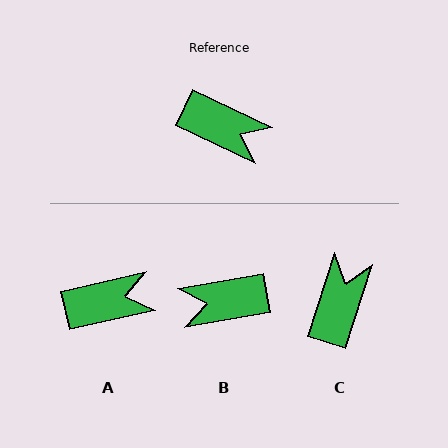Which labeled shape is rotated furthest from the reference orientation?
B, about 145 degrees away.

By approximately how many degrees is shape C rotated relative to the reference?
Approximately 97 degrees counter-clockwise.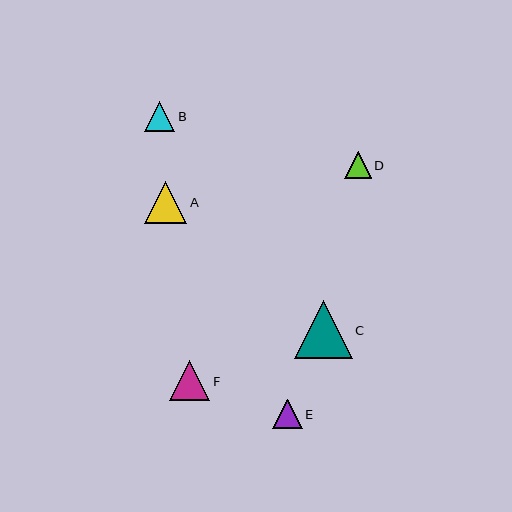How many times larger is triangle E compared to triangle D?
Triangle E is approximately 1.1 times the size of triangle D.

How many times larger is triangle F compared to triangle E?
Triangle F is approximately 1.3 times the size of triangle E.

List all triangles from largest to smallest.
From largest to smallest: C, A, F, B, E, D.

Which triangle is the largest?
Triangle C is the largest with a size of approximately 58 pixels.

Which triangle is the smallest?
Triangle D is the smallest with a size of approximately 27 pixels.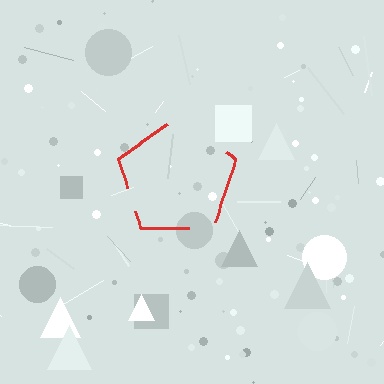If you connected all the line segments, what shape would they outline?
They would outline a pentagon.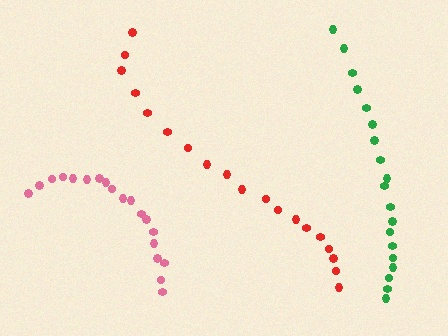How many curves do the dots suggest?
There are 3 distinct paths.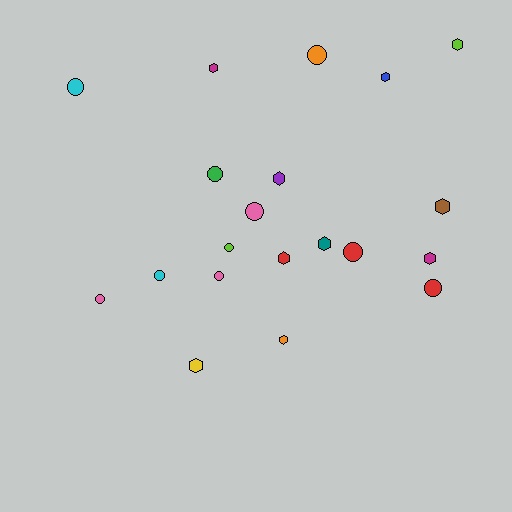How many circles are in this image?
There are 10 circles.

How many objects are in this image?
There are 20 objects.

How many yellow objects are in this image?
There is 1 yellow object.